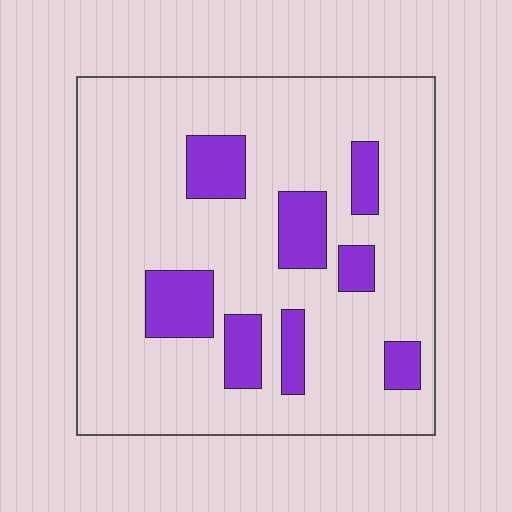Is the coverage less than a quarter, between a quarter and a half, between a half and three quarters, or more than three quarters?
Less than a quarter.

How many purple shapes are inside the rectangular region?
8.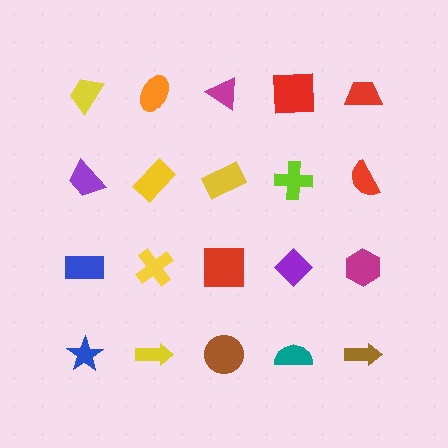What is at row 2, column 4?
A lime cross.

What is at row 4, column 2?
A yellow arrow.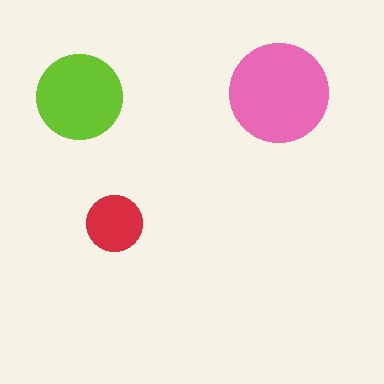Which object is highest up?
The pink circle is topmost.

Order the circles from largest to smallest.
the pink one, the lime one, the red one.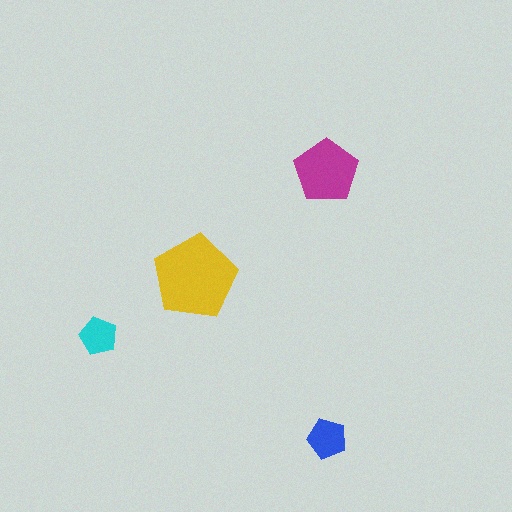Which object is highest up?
The magenta pentagon is topmost.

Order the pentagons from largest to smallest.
the yellow one, the magenta one, the blue one, the cyan one.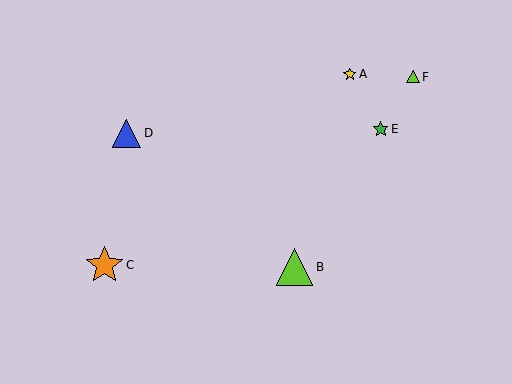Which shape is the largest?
The orange star (labeled C) is the largest.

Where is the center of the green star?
The center of the green star is at (381, 129).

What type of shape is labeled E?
Shape E is a green star.